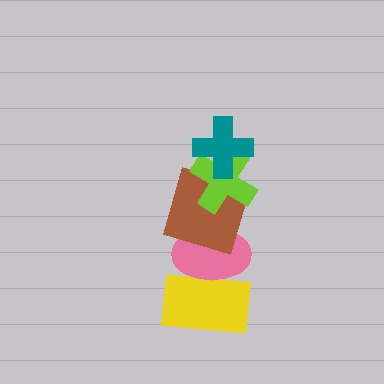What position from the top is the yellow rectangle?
The yellow rectangle is 5th from the top.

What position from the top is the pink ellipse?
The pink ellipse is 4th from the top.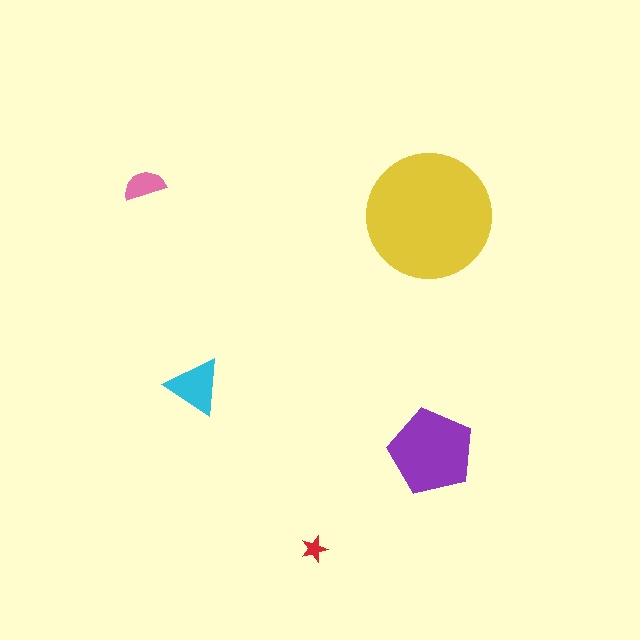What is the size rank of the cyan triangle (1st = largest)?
3rd.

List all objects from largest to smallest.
The yellow circle, the purple pentagon, the cyan triangle, the pink semicircle, the red star.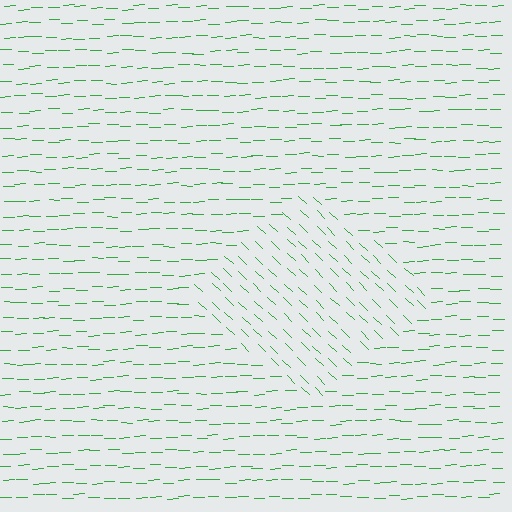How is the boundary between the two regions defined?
The boundary is defined purely by a change in line orientation (approximately 45 degrees difference). All lines are the same color and thickness.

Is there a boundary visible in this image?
Yes, there is a texture boundary formed by a change in line orientation.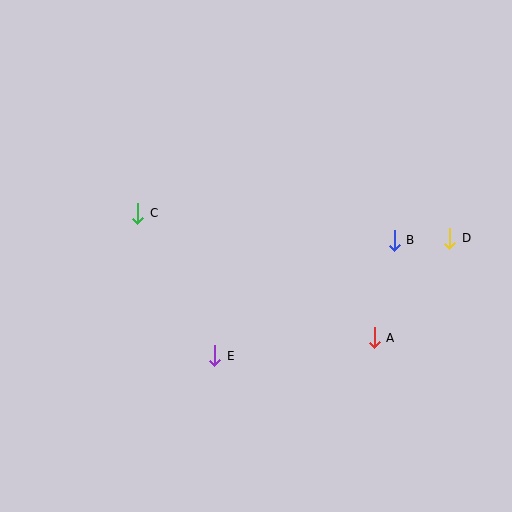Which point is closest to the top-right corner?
Point D is closest to the top-right corner.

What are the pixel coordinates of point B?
Point B is at (394, 240).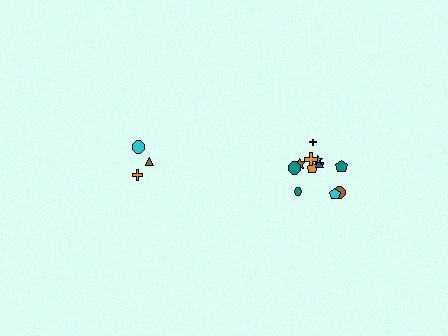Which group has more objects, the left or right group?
The right group.